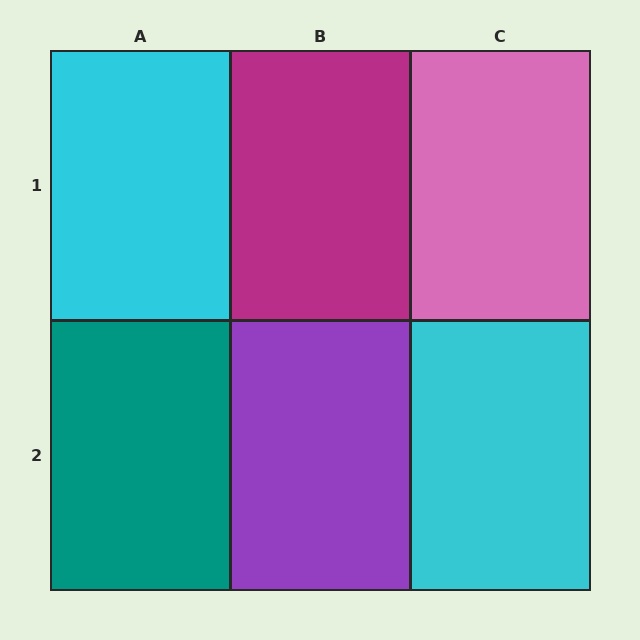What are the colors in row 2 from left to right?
Teal, purple, cyan.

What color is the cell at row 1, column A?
Cyan.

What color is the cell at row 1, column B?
Magenta.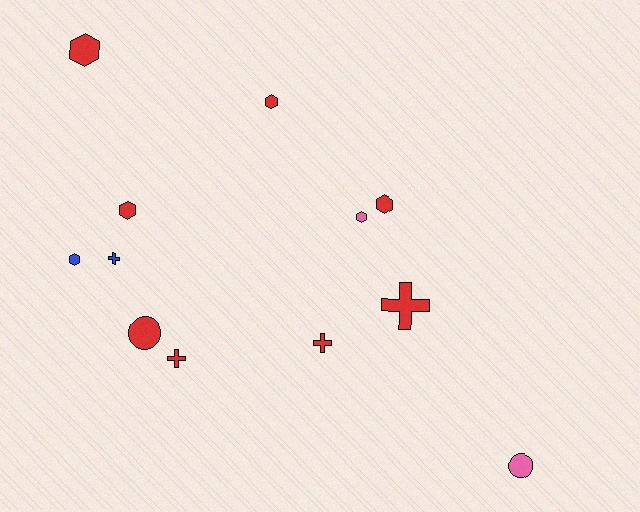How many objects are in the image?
There are 12 objects.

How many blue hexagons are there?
There is 1 blue hexagon.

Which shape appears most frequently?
Hexagon, with 6 objects.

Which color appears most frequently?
Red, with 8 objects.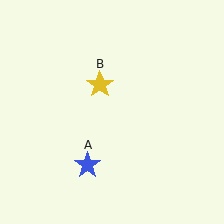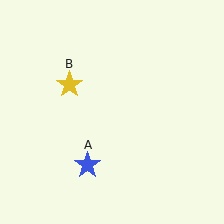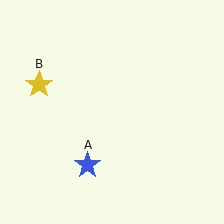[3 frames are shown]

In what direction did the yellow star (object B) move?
The yellow star (object B) moved left.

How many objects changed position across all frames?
1 object changed position: yellow star (object B).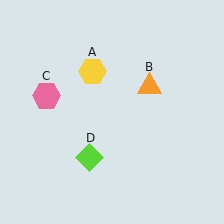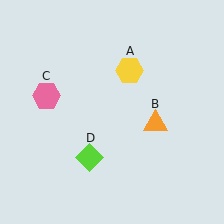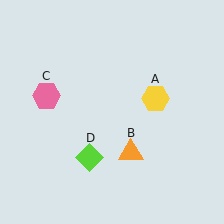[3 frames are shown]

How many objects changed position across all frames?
2 objects changed position: yellow hexagon (object A), orange triangle (object B).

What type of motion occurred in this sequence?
The yellow hexagon (object A), orange triangle (object B) rotated clockwise around the center of the scene.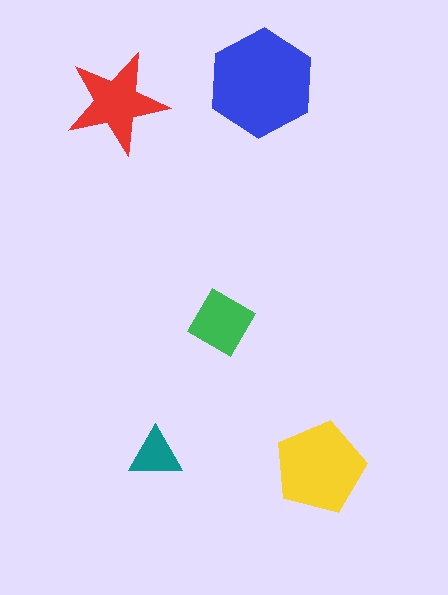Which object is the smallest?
The teal triangle.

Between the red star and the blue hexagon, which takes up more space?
The blue hexagon.